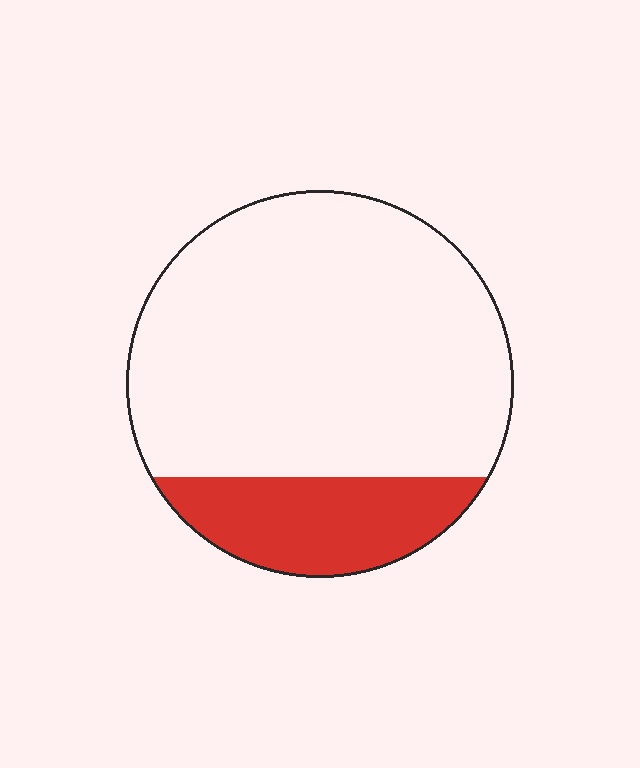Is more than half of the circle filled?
No.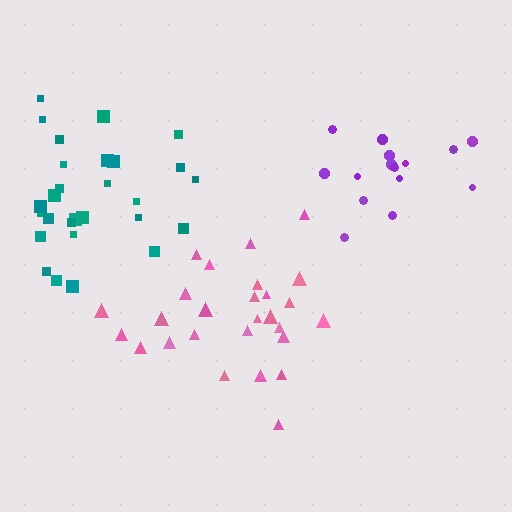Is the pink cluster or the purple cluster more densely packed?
Purple.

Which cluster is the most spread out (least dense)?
Pink.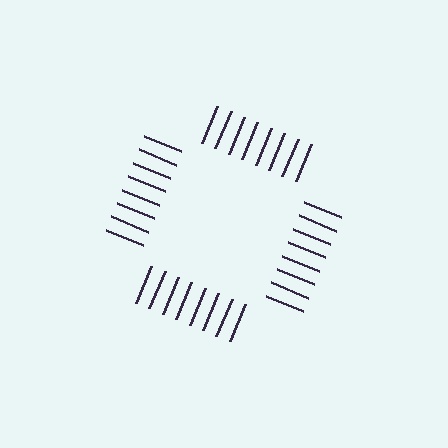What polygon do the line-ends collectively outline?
An illusory square — the line segments terminate on its edges but no continuous stroke is drawn.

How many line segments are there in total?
32 — 8 along each of the 4 edges.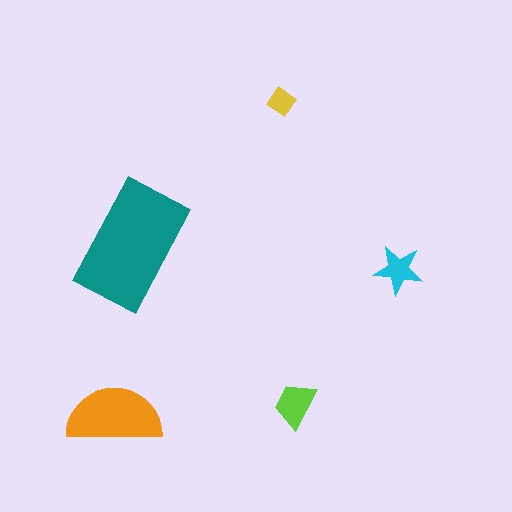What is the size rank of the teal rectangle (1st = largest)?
1st.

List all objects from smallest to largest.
The yellow diamond, the cyan star, the lime trapezoid, the orange semicircle, the teal rectangle.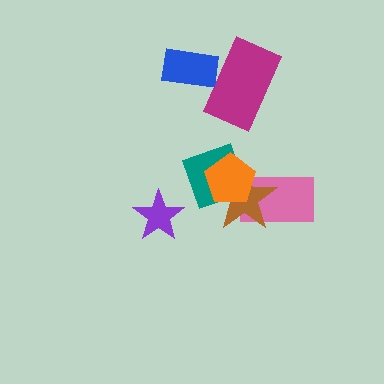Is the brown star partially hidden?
Yes, it is partially covered by another shape.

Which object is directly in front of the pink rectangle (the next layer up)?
The brown star is directly in front of the pink rectangle.